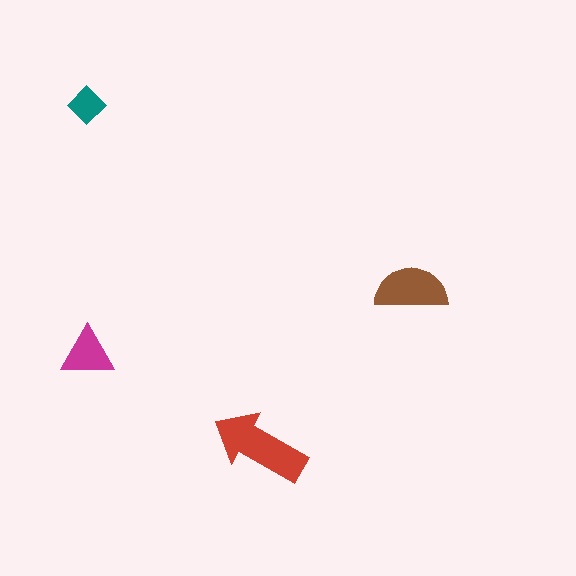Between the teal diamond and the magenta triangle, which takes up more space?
The magenta triangle.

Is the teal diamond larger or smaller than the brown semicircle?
Smaller.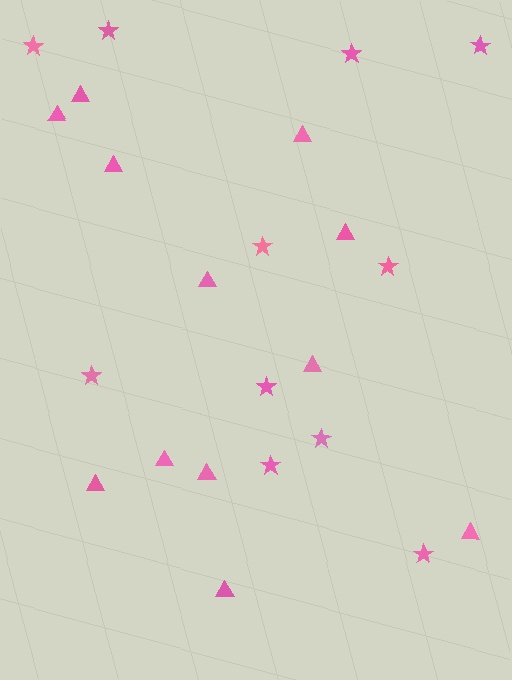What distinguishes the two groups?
There are 2 groups: one group of triangles (12) and one group of stars (11).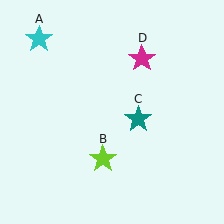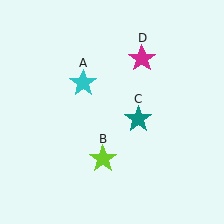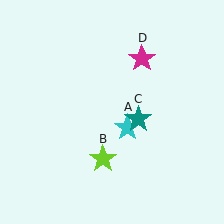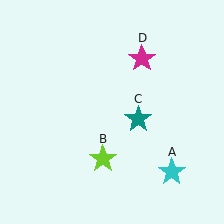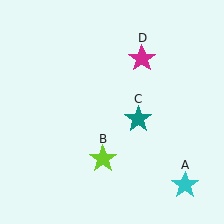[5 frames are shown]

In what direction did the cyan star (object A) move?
The cyan star (object A) moved down and to the right.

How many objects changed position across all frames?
1 object changed position: cyan star (object A).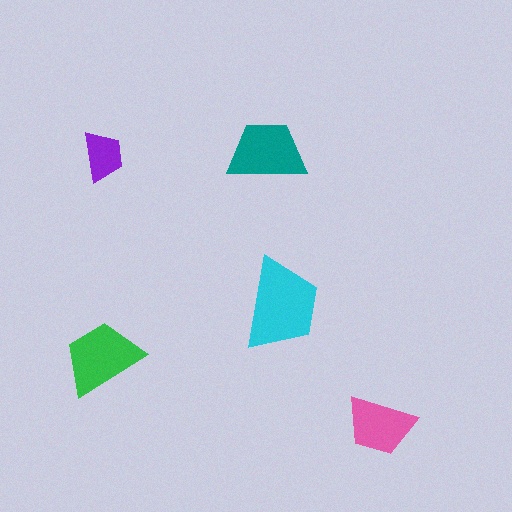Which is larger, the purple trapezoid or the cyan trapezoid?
The cyan one.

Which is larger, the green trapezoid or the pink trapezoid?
The green one.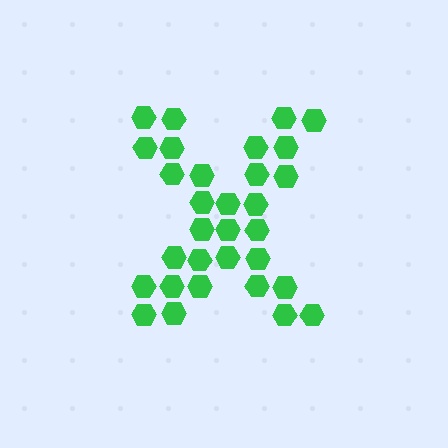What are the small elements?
The small elements are hexagons.